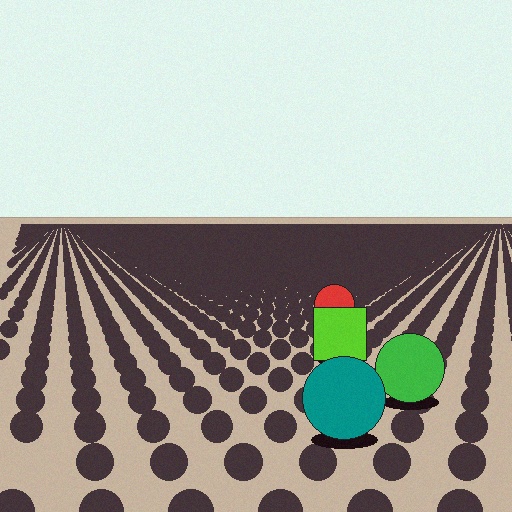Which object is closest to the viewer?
The teal circle is closest. The texture marks near it are larger and more spread out.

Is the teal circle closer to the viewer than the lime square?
Yes. The teal circle is closer — you can tell from the texture gradient: the ground texture is coarser near it.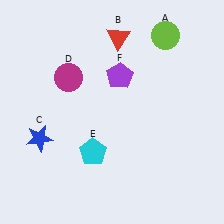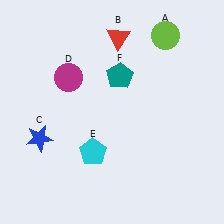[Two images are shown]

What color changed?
The pentagon (F) changed from purple in Image 1 to teal in Image 2.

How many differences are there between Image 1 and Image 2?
There is 1 difference between the two images.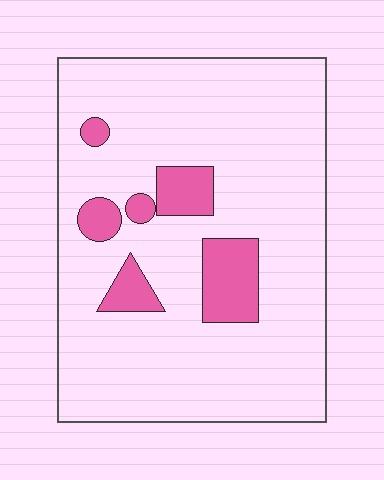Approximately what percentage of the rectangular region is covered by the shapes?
Approximately 15%.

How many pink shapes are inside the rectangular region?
6.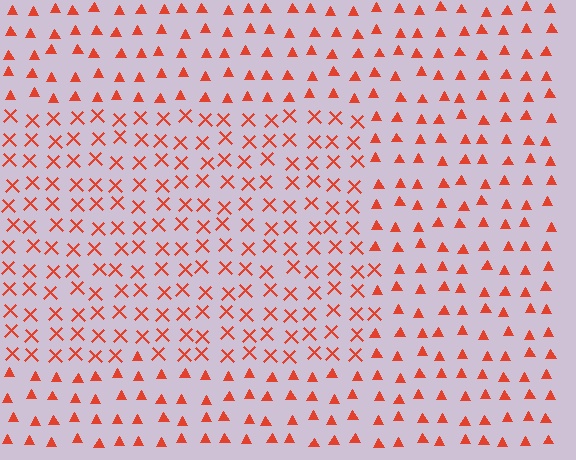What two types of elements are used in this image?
The image uses X marks inside the rectangle region and triangles outside it.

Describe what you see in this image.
The image is filled with small red elements arranged in a uniform grid. A rectangle-shaped region contains X marks, while the surrounding area contains triangles. The boundary is defined purely by the change in element shape.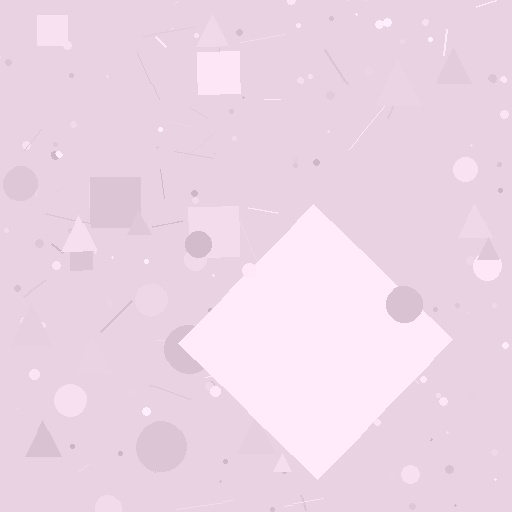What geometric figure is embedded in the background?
A diamond is embedded in the background.